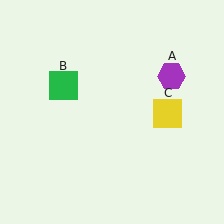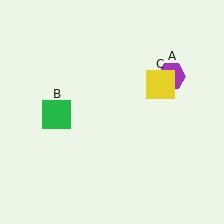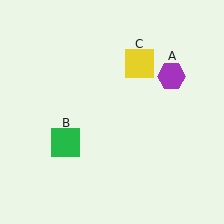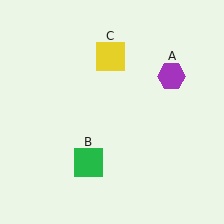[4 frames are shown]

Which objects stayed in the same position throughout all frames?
Purple hexagon (object A) remained stationary.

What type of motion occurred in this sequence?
The green square (object B), yellow square (object C) rotated counterclockwise around the center of the scene.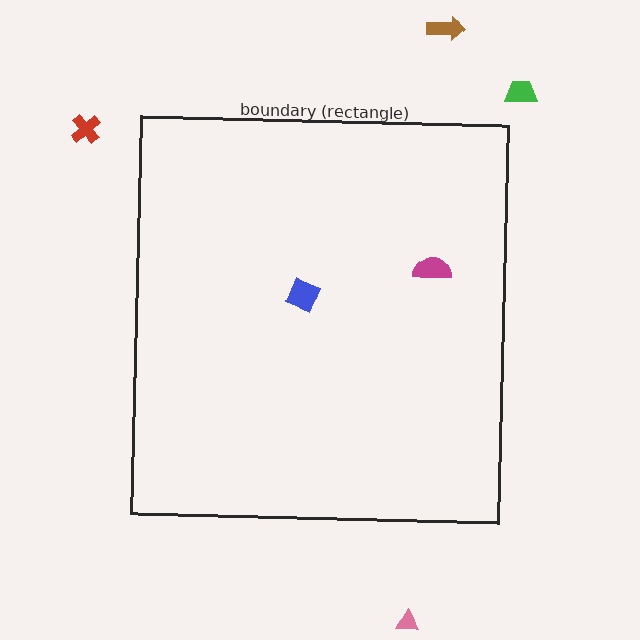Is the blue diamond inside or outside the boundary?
Inside.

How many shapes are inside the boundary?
2 inside, 4 outside.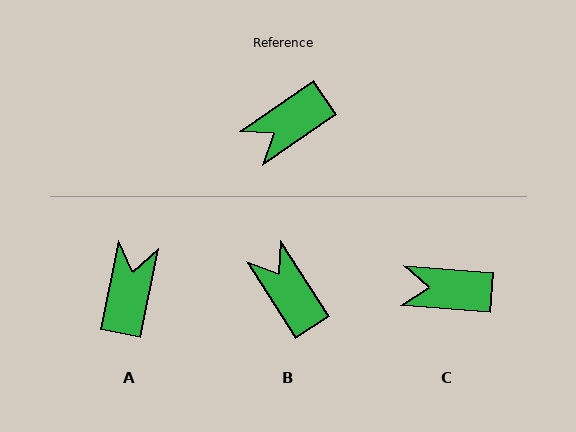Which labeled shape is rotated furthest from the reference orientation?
A, about 136 degrees away.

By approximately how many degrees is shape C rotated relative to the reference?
Approximately 39 degrees clockwise.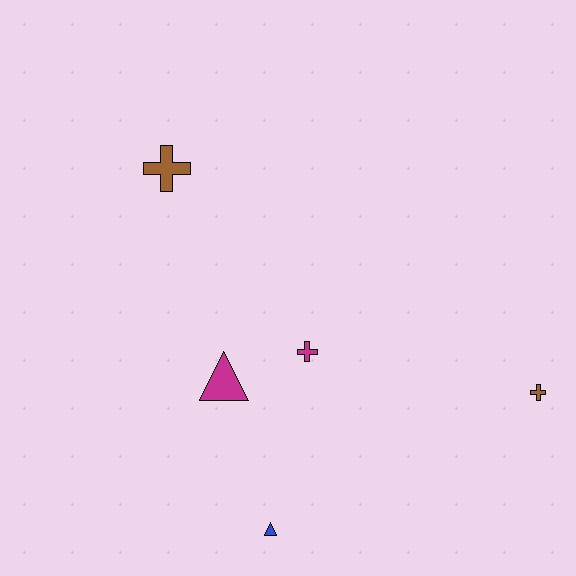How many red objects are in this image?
There are no red objects.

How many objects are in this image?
There are 5 objects.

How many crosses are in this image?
There are 3 crosses.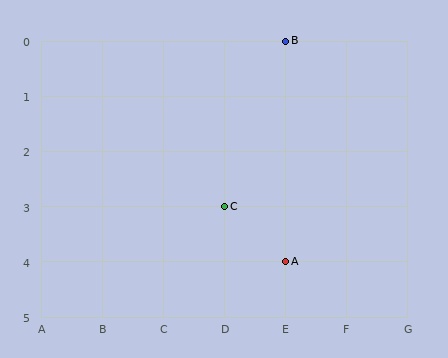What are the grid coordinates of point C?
Point C is at grid coordinates (D, 3).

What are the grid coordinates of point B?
Point B is at grid coordinates (E, 0).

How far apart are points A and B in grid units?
Points A and B are 4 rows apart.